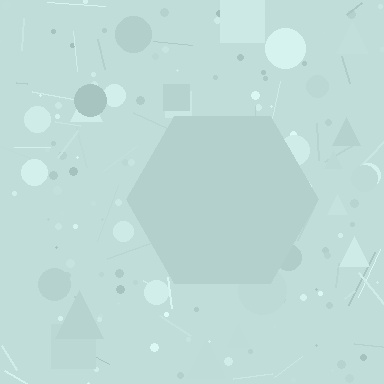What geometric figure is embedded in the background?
A hexagon is embedded in the background.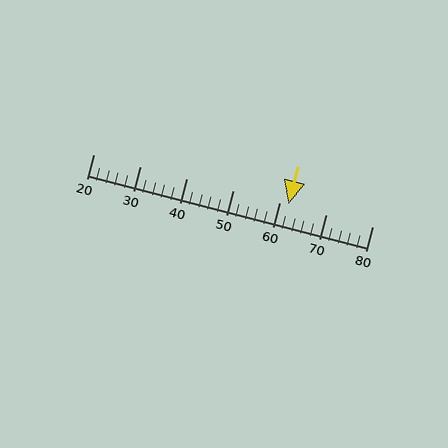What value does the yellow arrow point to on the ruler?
The yellow arrow points to approximately 62.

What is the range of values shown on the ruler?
The ruler shows values from 20 to 80.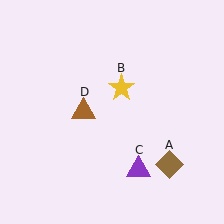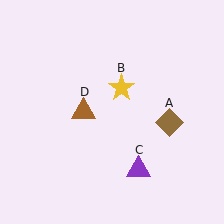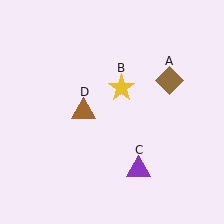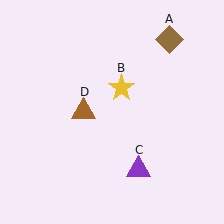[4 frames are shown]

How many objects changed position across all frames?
1 object changed position: brown diamond (object A).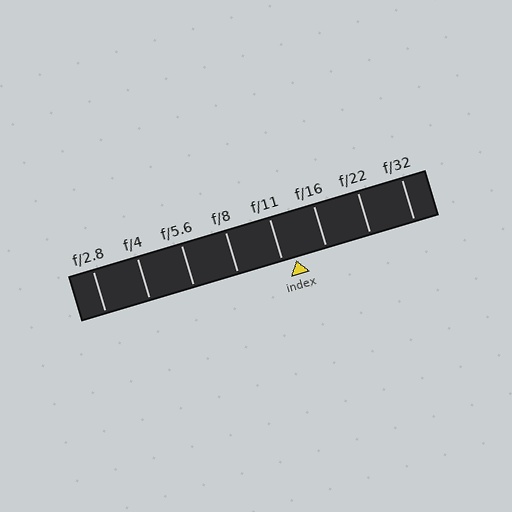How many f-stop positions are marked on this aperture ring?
There are 8 f-stop positions marked.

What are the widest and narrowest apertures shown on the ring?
The widest aperture shown is f/2.8 and the narrowest is f/32.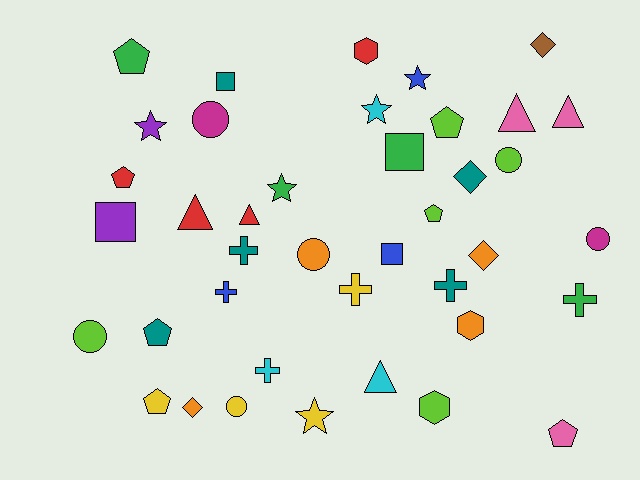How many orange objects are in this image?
There are 4 orange objects.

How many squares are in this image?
There are 4 squares.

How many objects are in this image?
There are 40 objects.